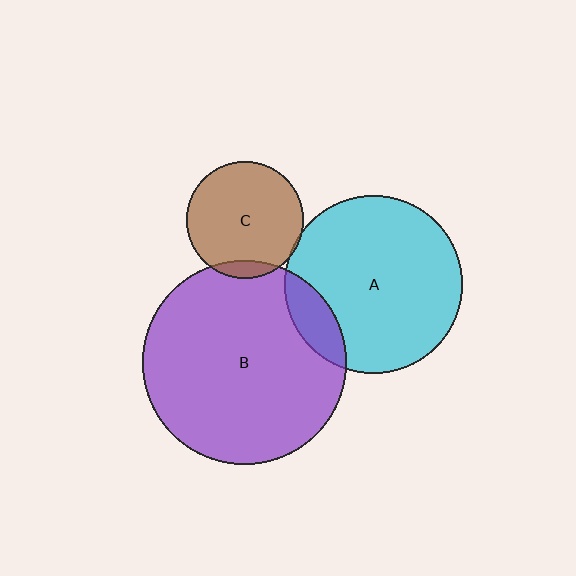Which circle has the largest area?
Circle B (purple).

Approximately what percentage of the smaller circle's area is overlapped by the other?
Approximately 5%.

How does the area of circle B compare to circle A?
Approximately 1.3 times.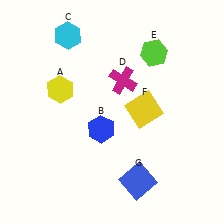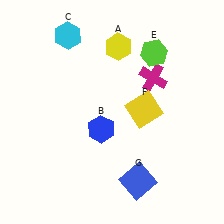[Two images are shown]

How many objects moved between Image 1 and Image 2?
2 objects moved between the two images.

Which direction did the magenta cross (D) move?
The magenta cross (D) moved right.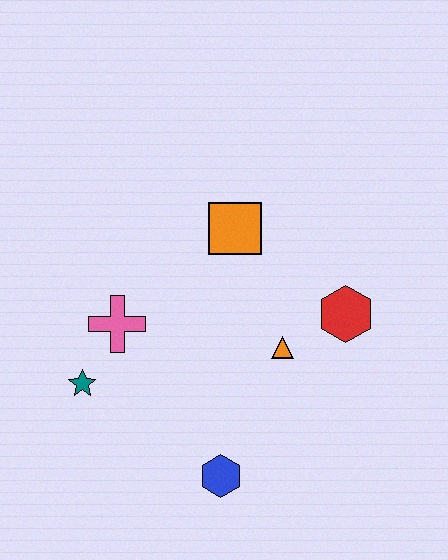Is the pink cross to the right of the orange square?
No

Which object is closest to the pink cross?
The teal star is closest to the pink cross.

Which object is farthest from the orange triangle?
The teal star is farthest from the orange triangle.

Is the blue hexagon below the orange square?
Yes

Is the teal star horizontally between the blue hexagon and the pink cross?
No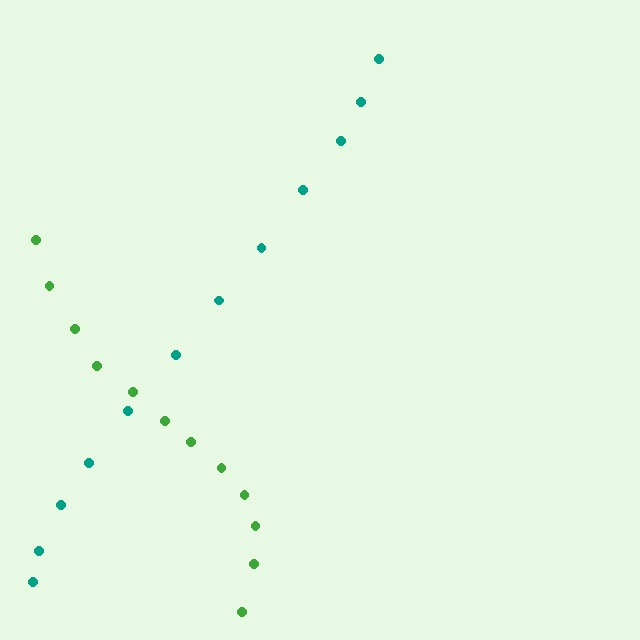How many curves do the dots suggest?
There are 2 distinct paths.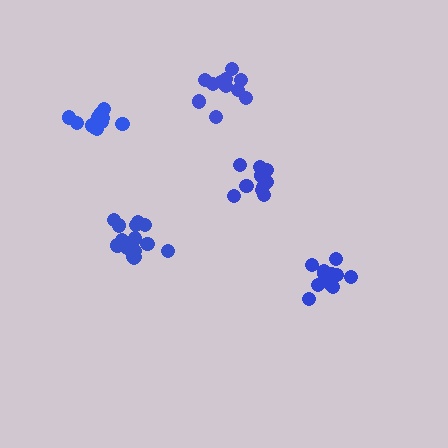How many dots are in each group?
Group 1: 15 dots, Group 2: 11 dots, Group 3: 11 dots, Group 4: 11 dots, Group 5: 11 dots (59 total).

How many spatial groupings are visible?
There are 5 spatial groupings.